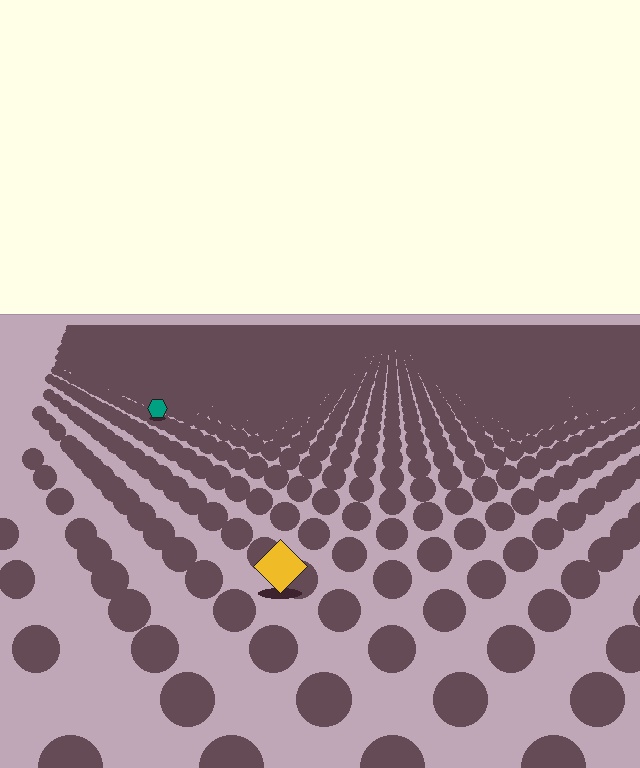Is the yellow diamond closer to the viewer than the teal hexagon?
Yes. The yellow diamond is closer — you can tell from the texture gradient: the ground texture is coarser near it.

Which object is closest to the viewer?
The yellow diamond is closest. The texture marks near it are larger and more spread out.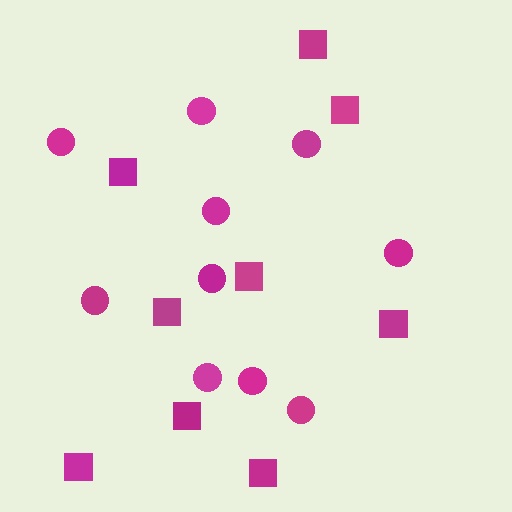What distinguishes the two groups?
There are 2 groups: one group of circles (10) and one group of squares (9).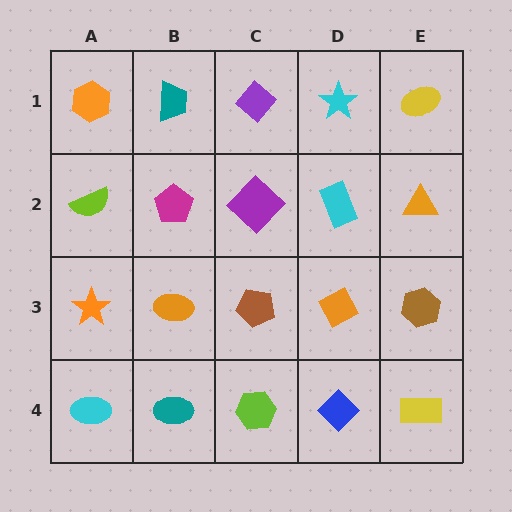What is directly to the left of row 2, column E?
A cyan rectangle.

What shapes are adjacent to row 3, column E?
An orange triangle (row 2, column E), a yellow rectangle (row 4, column E), an orange diamond (row 3, column D).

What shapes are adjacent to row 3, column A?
A lime semicircle (row 2, column A), a cyan ellipse (row 4, column A), an orange ellipse (row 3, column B).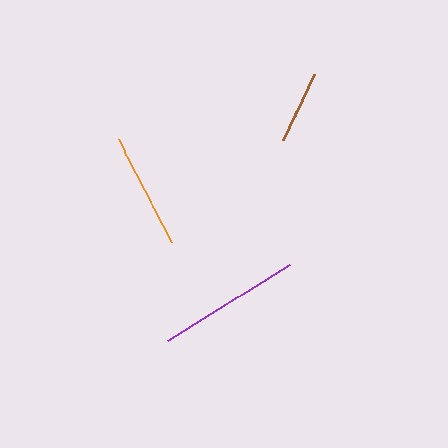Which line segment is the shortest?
The brown line is the shortest at approximately 75 pixels.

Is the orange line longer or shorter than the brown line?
The orange line is longer than the brown line.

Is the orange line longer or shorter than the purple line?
The purple line is longer than the orange line.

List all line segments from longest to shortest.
From longest to shortest: purple, orange, brown.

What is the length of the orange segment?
The orange segment is approximately 115 pixels long.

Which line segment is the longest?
The purple line is the longest at approximately 143 pixels.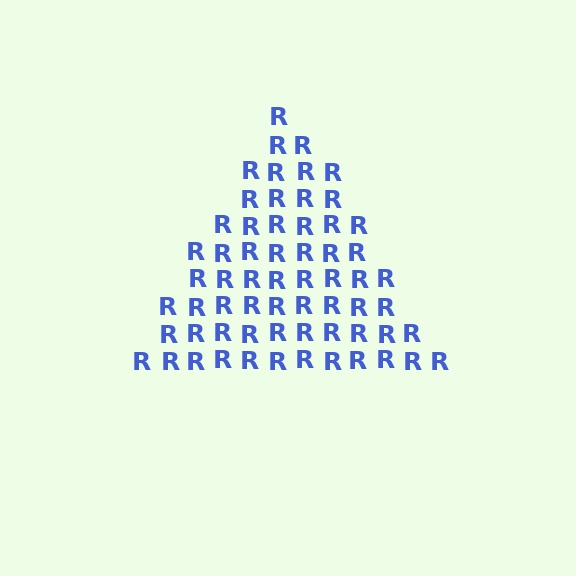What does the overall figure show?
The overall figure shows a triangle.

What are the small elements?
The small elements are letter R's.